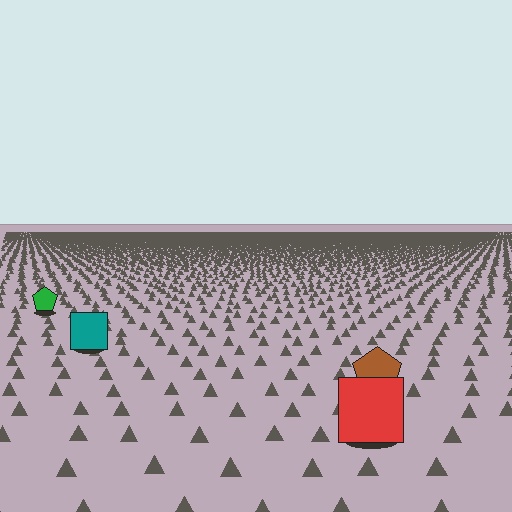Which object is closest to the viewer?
The red square is closest. The texture marks near it are larger and more spread out.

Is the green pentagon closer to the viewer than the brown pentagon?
No. The brown pentagon is closer — you can tell from the texture gradient: the ground texture is coarser near it.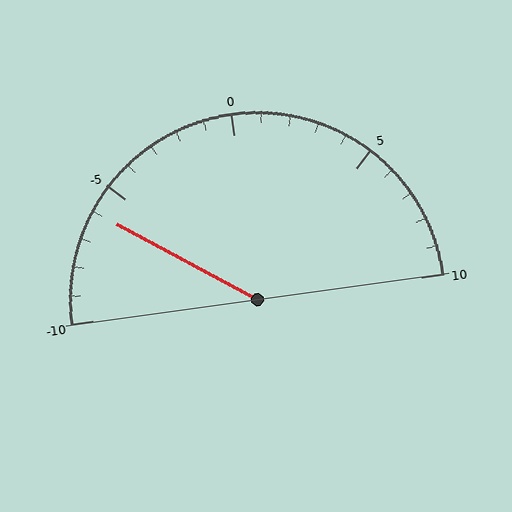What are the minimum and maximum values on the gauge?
The gauge ranges from -10 to 10.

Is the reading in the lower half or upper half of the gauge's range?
The reading is in the lower half of the range (-10 to 10).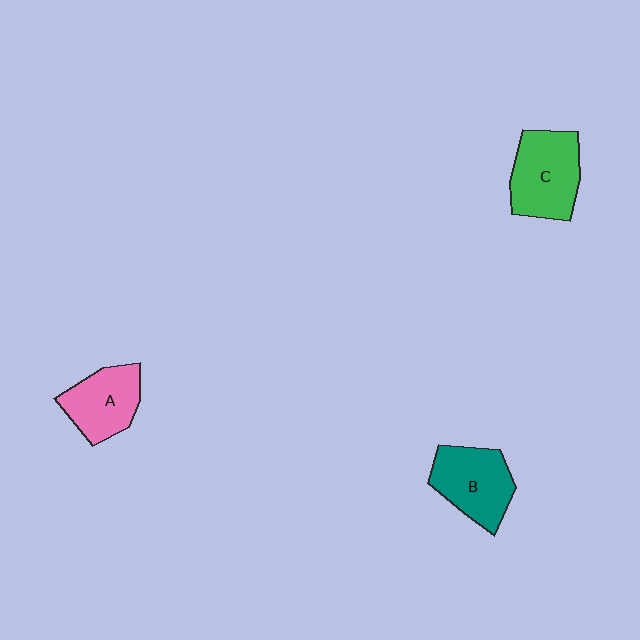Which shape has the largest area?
Shape C (green).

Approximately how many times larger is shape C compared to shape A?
Approximately 1.2 times.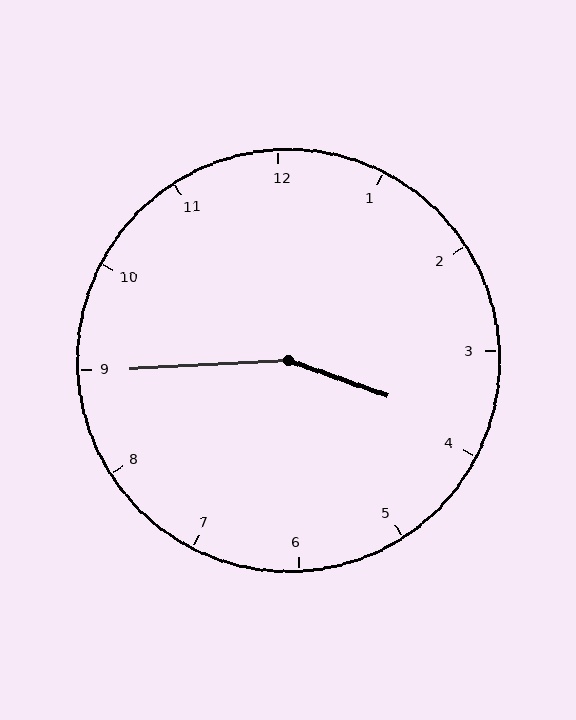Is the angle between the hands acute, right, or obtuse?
It is obtuse.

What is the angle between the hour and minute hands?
Approximately 158 degrees.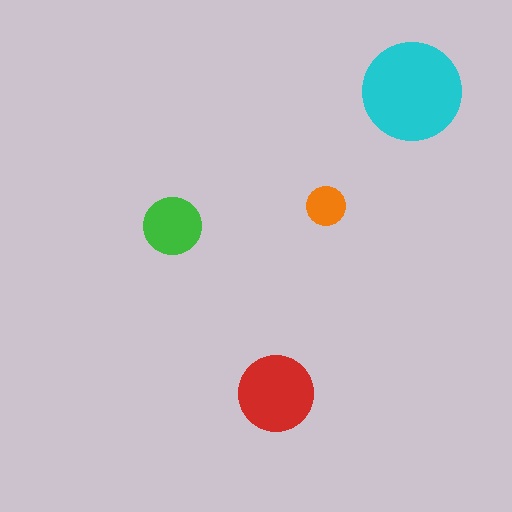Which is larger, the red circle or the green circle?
The red one.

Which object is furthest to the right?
The cyan circle is rightmost.